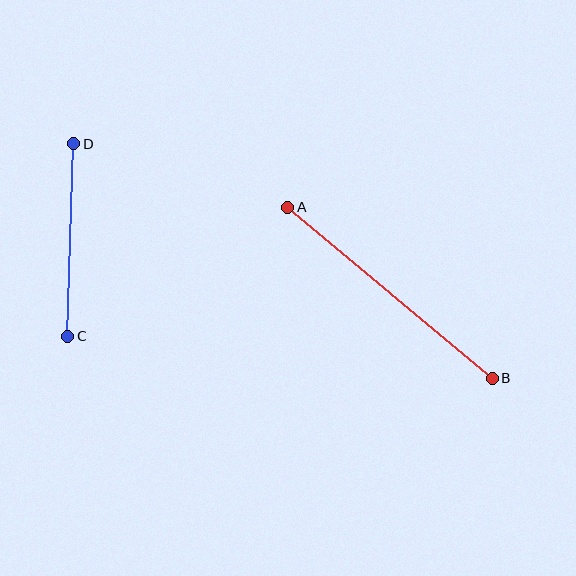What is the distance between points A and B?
The distance is approximately 267 pixels.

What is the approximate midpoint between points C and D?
The midpoint is at approximately (71, 240) pixels.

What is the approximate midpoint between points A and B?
The midpoint is at approximately (390, 293) pixels.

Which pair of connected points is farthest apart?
Points A and B are farthest apart.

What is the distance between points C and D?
The distance is approximately 193 pixels.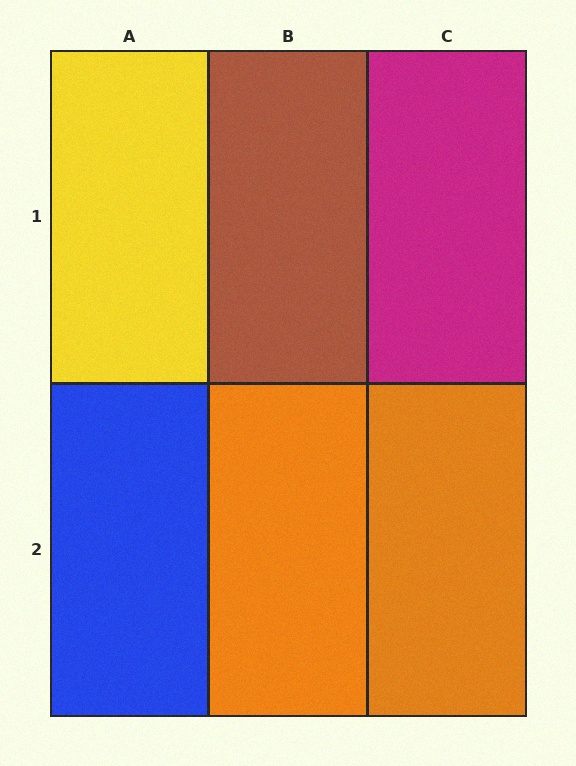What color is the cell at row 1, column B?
Brown.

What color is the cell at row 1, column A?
Yellow.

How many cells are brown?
1 cell is brown.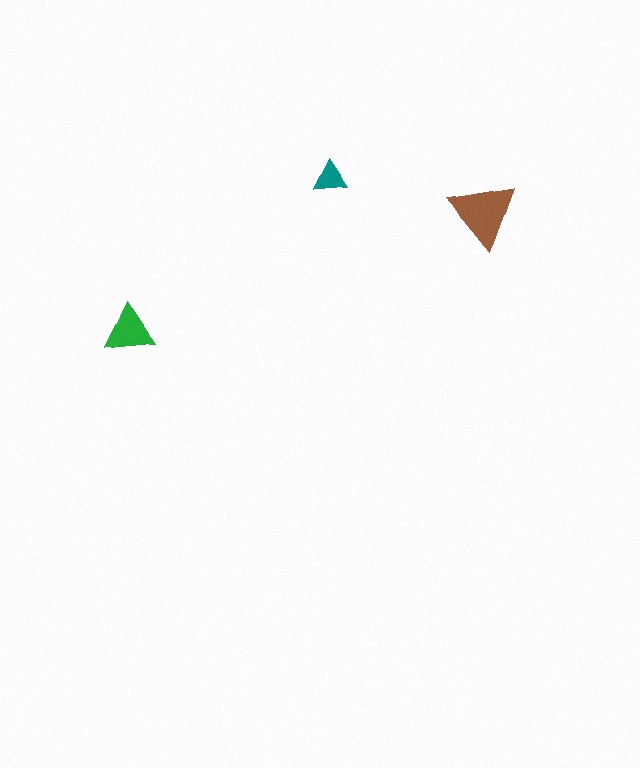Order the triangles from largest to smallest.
the brown one, the green one, the teal one.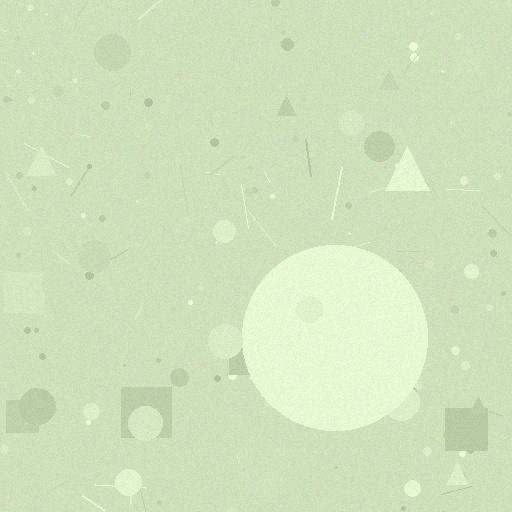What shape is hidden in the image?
A circle is hidden in the image.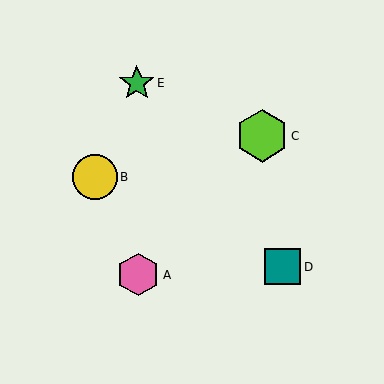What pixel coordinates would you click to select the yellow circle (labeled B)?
Click at (95, 177) to select the yellow circle B.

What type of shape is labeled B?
Shape B is a yellow circle.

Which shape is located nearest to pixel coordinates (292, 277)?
The teal square (labeled D) at (282, 267) is nearest to that location.